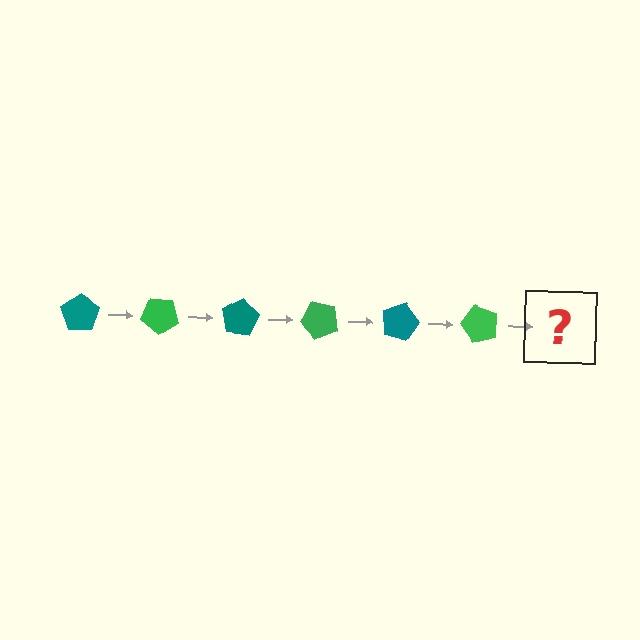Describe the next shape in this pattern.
It should be a teal pentagon, rotated 240 degrees from the start.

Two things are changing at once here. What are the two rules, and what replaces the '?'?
The two rules are that it rotates 40 degrees each step and the color cycles through teal and green. The '?' should be a teal pentagon, rotated 240 degrees from the start.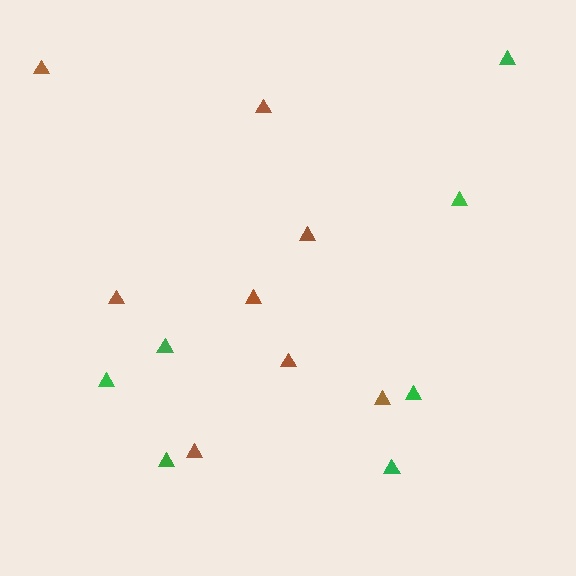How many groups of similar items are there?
There are 2 groups: one group of green triangles (7) and one group of brown triangles (8).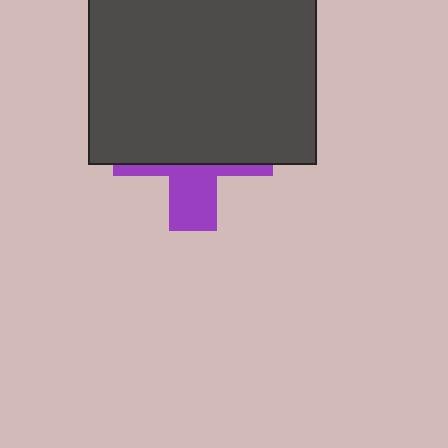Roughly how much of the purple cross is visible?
A small part of it is visible (roughly 33%).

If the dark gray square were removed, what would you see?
You would see the complete purple cross.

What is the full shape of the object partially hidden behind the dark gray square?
The partially hidden object is a purple cross.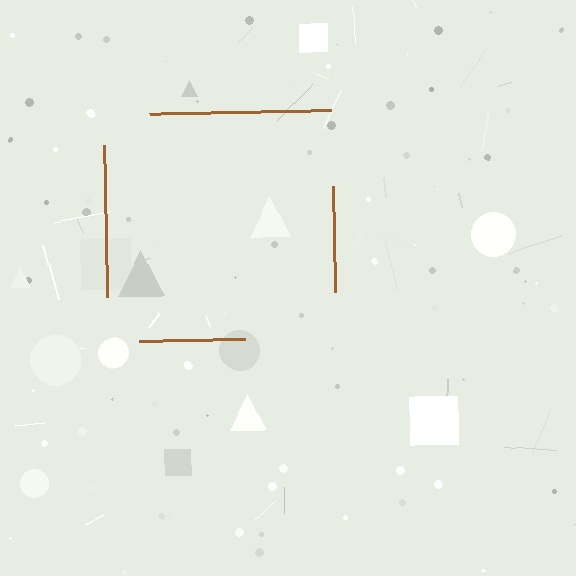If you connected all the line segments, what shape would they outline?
They would outline a square.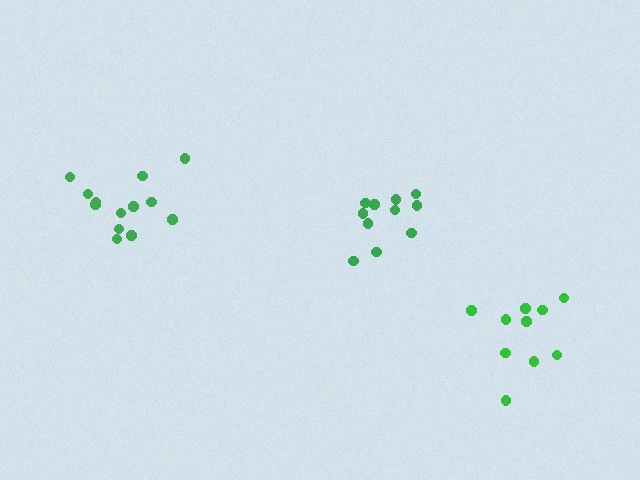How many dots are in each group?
Group 1: 11 dots, Group 2: 13 dots, Group 3: 10 dots (34 total).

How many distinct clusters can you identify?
There are 3 distinct clusters.